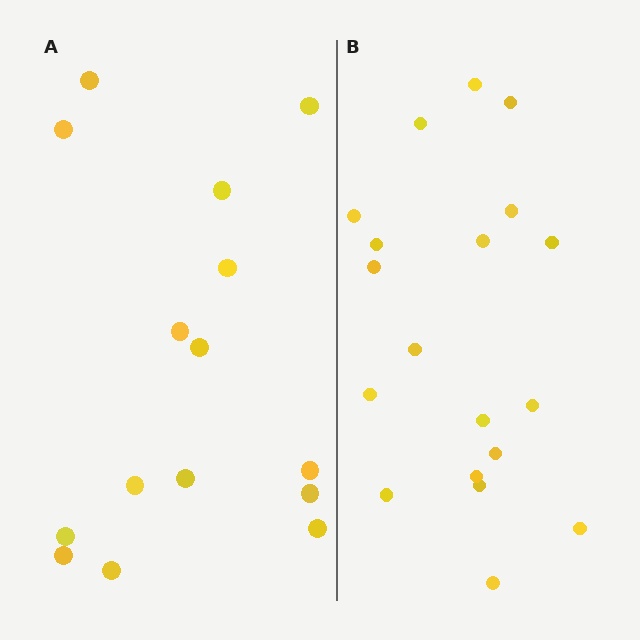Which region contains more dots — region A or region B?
Region B (the right region) has more dots.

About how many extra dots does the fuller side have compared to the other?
Region B has about 4 more dots than region A.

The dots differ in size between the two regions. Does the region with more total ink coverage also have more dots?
No. Region A has more total ink coverage because its dots are larger, but region B actually contains more individual dots. Total area can be misleading — the number of items is what matters here.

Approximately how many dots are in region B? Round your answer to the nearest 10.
About 20 dots. (The exact count is 19, which rounds to 20.)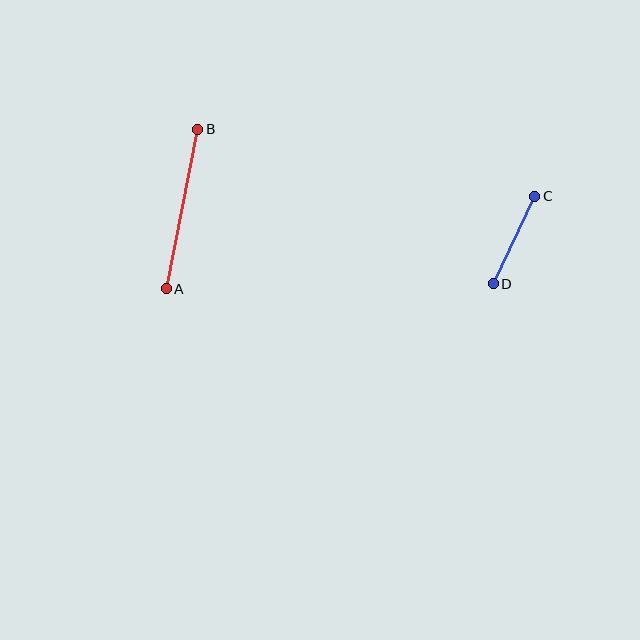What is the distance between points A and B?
The distance is approximately 162 pixels.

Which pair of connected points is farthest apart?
Points A and B are farthest apart.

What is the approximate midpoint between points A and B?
The midpoint is at approximately (182, 209) pixels.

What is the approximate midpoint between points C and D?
The midpoint is at approximately (514, 240) pixels.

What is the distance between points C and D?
The distance is approximately 97 pixels.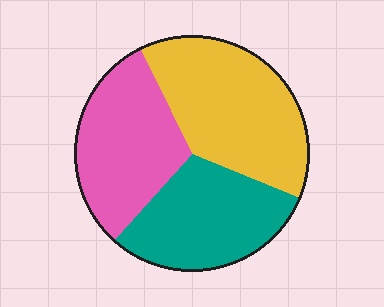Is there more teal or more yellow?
Yellow.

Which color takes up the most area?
Yellow, at roughly 40%.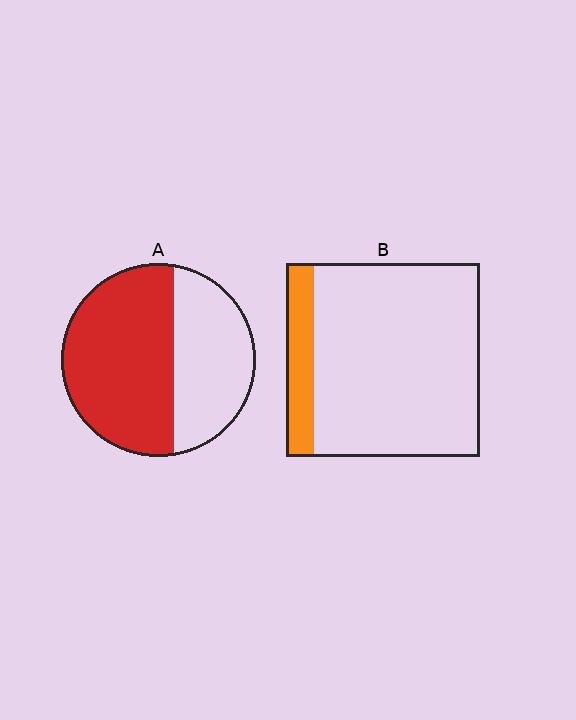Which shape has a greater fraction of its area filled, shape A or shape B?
Shape A.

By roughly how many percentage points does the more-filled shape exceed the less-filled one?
By roughly 45 percentage points (A over B).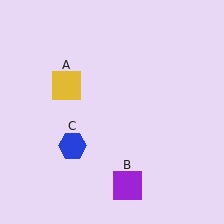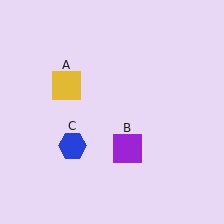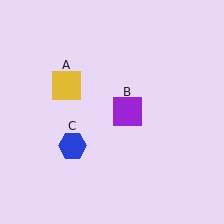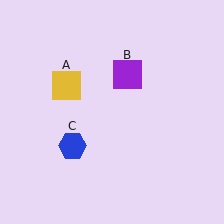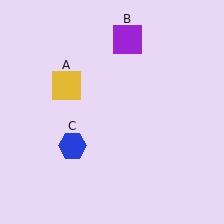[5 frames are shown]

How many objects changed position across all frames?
1 object changed position: purple square (object B).